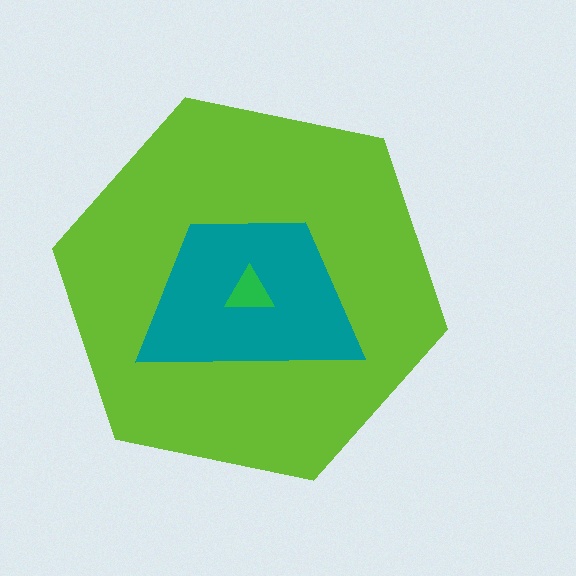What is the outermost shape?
The lime hexagon.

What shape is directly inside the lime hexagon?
The teal trapezoid.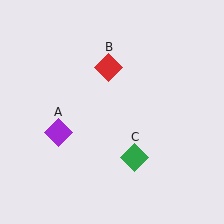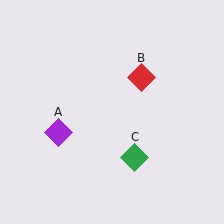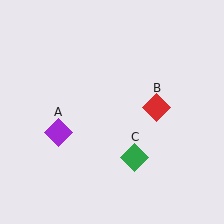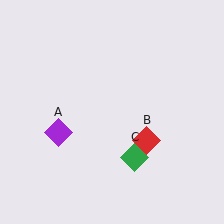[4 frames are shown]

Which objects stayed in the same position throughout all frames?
Purple diamond (object A) and green diamond (object C) remained stationary.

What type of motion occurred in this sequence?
The red diamond (object B) rotated clockwise around the center of the scene.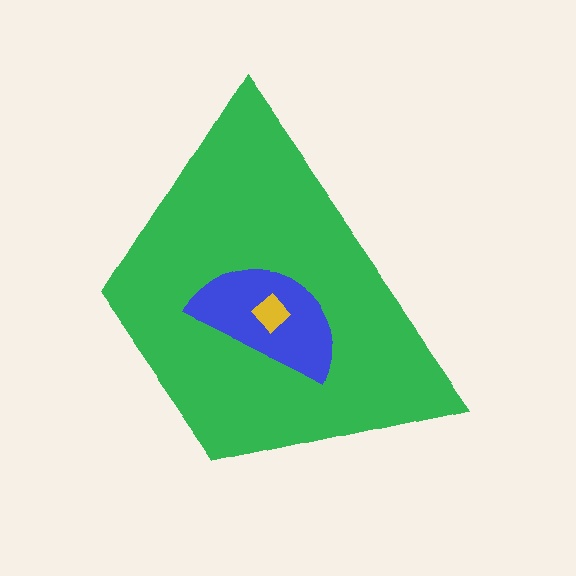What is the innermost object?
The yellow diamond.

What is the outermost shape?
The green trapezoid.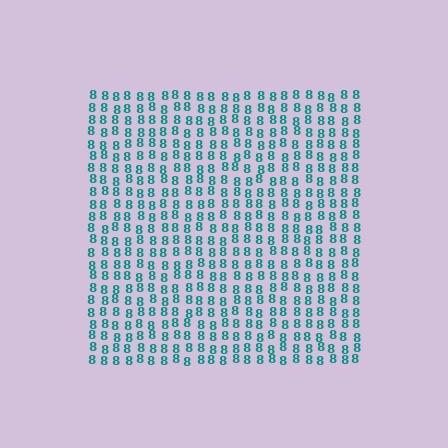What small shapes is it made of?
It is made of small digit 8's.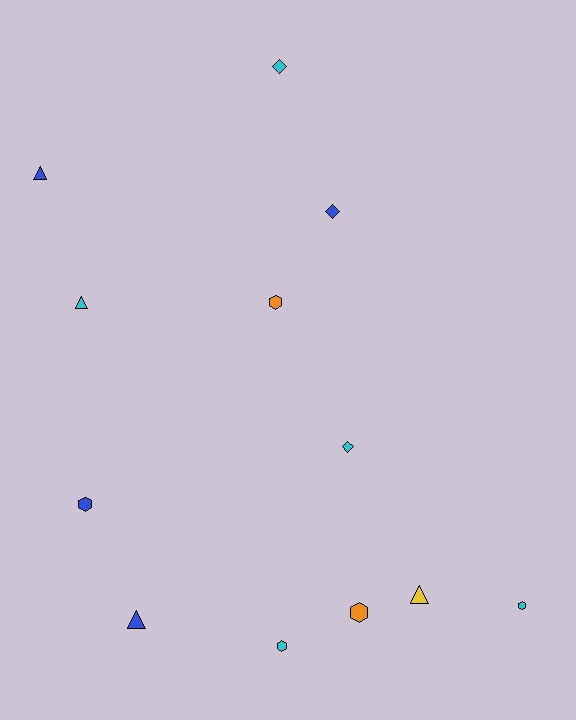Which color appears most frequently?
Cyan, with 5 objects.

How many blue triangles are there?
There are 2 blue triangles.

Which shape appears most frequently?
Hexagon, with 5 objects.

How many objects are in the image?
There are 12 objects.